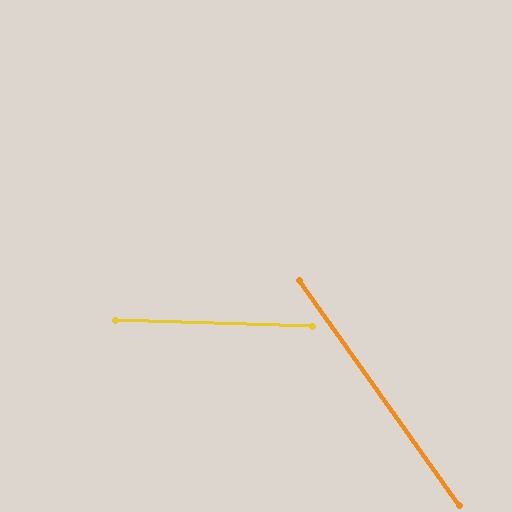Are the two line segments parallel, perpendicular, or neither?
Neither parallel nor perpendicular — they differ by about 53°.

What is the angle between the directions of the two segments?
Approximately 53 degrees.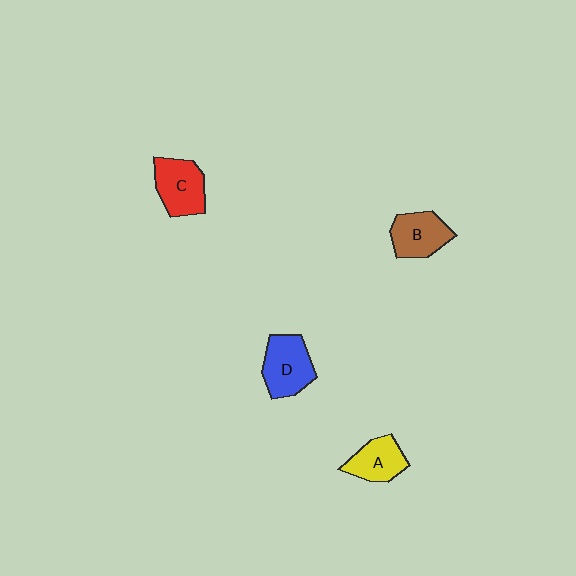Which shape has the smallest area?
Shape A (yellow).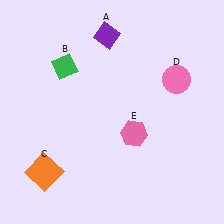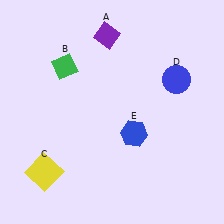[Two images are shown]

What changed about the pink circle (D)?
In Image 1, D is pink. In Image 2, it changed to blue.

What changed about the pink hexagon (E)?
In Image 1, E is pink. In Image 2, it changed to blue.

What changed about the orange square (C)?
In Image 1, C is orange. In Image 2, it changed to yellow.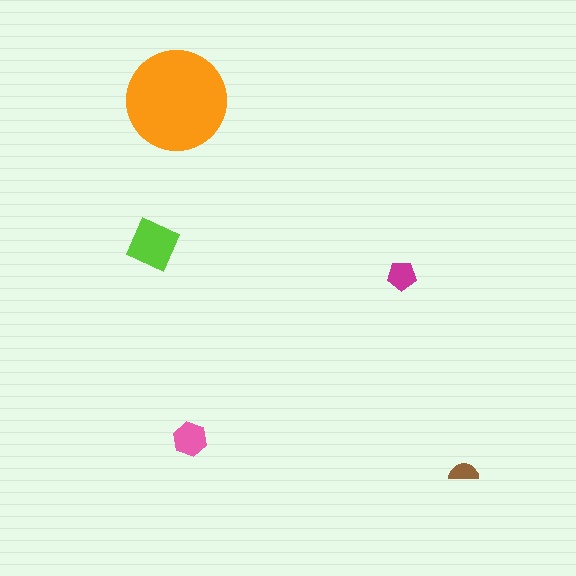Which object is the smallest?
The brown semicircle.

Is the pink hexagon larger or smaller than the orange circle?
Smaller.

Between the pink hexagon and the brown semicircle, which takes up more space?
The pink hexagon.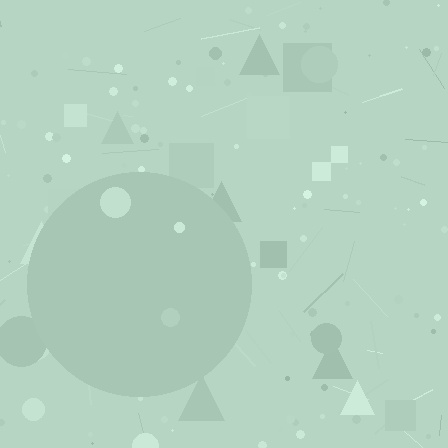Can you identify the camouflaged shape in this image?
The camouflaged shape is a circle.